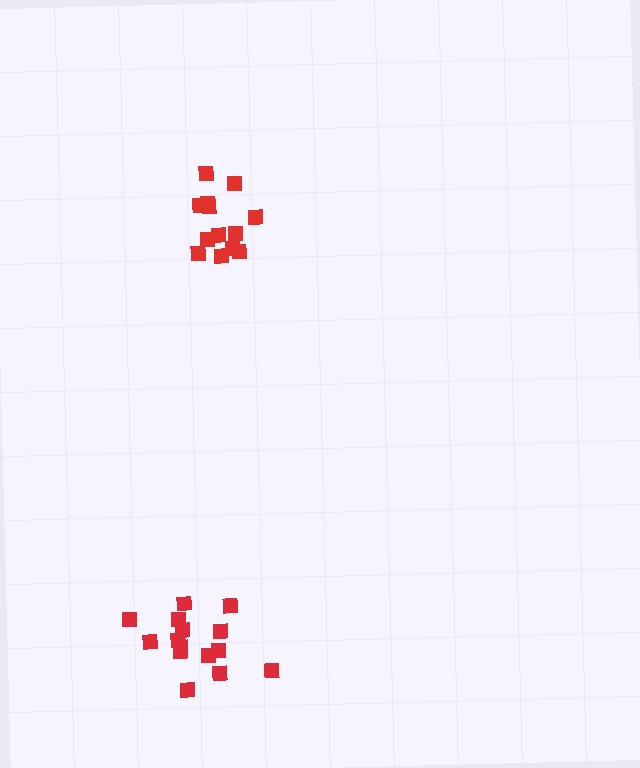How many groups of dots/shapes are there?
There are 2 groups.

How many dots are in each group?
Group 1: 13 dots, Group 2: 15 dots (28 total).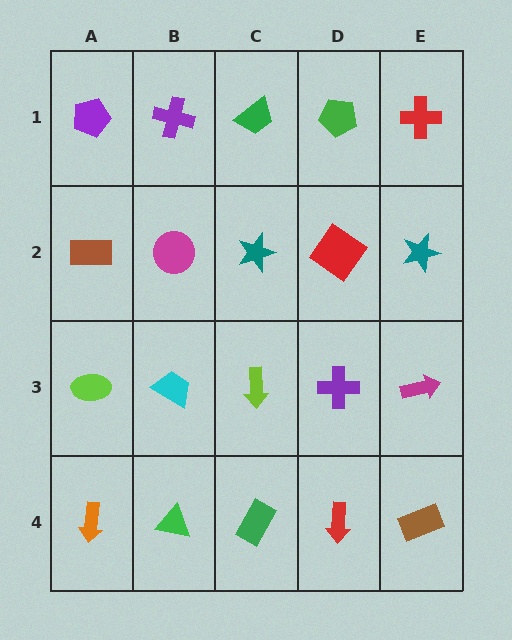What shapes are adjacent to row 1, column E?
A teal star (row 2, column E), a green pentagon (row 1, column D).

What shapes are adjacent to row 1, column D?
A red diamond (row 2, column D), a green trapezoid (row 1, column C), a red cross (row 1, column E).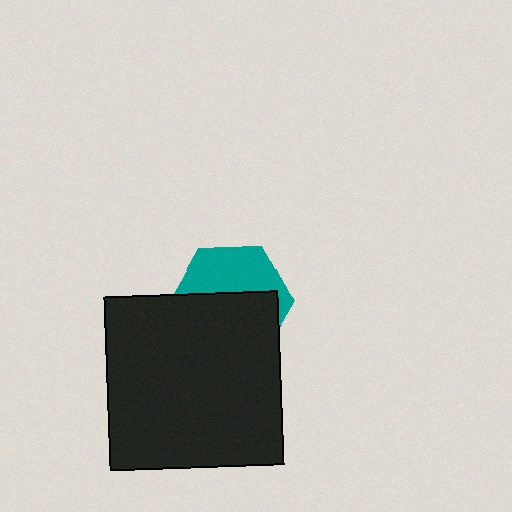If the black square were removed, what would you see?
You would see the complete teal hexagon.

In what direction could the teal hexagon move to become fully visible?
The teal hexagon could move up. That would shift it out from behind the black square entirely.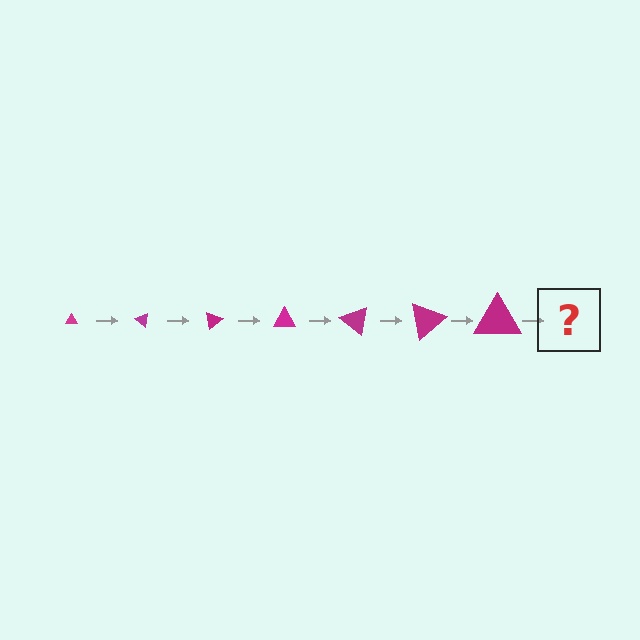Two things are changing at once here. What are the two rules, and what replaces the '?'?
The two rules are that the triangle grows larger each step and it rotates 40 degrees each step. The '?' should be a triangle, larger than the previous one and rotated 280 degrees from the start.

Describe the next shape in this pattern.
It should be a triangle, larger than the previous one and rotated 280 degrees from the start.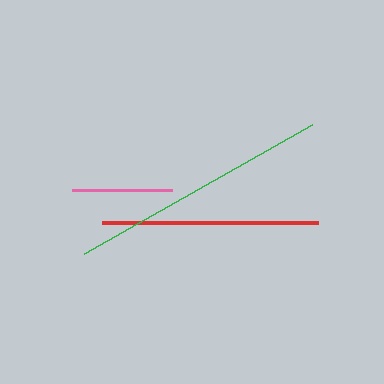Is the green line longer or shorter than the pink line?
The green line is longer than the pink line.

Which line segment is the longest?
The green line is the longest at approximately 261 pixels.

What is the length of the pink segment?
The pink segment is approximately 100 pixels long.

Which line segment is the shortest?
The pink line is the shortest at approximately 100 pixels.